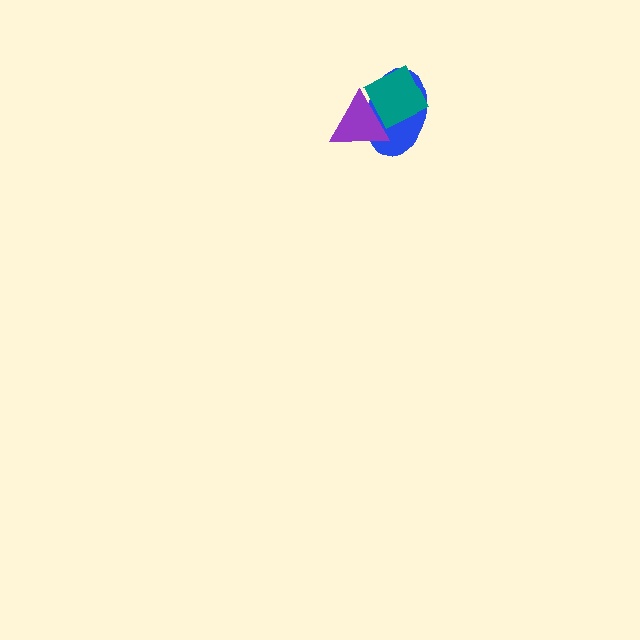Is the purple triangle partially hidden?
Yes, it is partially covered by another shape.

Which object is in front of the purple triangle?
The teal diamond is in front of the purple triangle.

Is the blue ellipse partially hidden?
Yes, it is partially covered by another shape.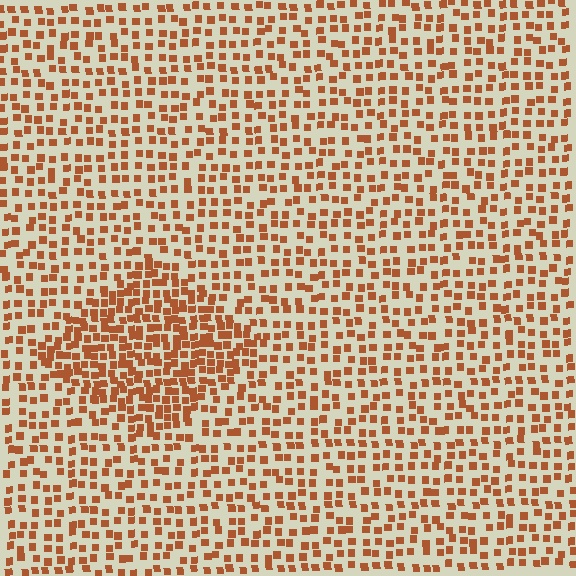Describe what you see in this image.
The image contains small brown elements arranged at two different densities. A diamond-shaped region is visible where the elements are more densely packed than the surrounding area.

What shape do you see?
I see a diamond.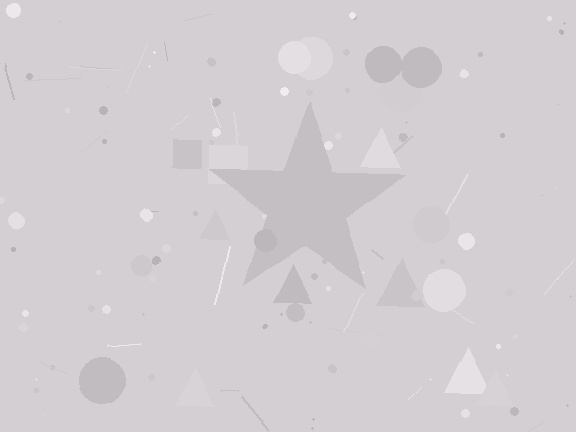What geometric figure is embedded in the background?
A star is embedded in the background.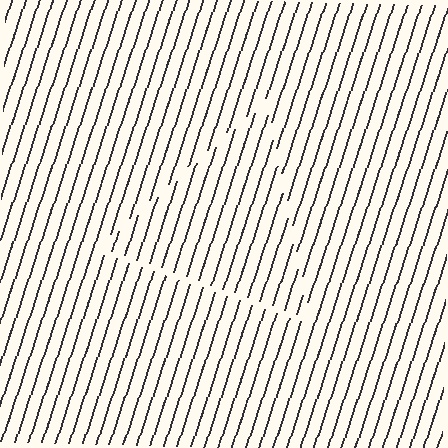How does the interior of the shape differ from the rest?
The interior of the shape contains the same grating, shifted by half a period — the contour is defined by the phase discontinuity where line-ends from the inner and outer gratings abut.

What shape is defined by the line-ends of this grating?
An illusory triangle. The interior of the shape contains the same grating, shifted by half a period — the contour is defined by the phase discontinuity where line-ends from the inner and outer gratings abut.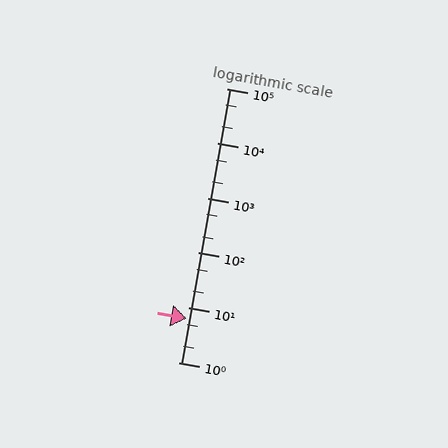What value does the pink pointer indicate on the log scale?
The pointer indicates approximately 6.4.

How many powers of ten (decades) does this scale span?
The scale spans 5 decades, from 1 to 100000.